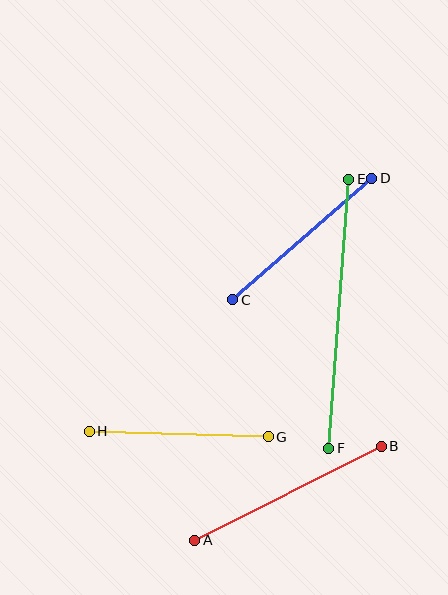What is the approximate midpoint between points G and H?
The midpoint is at approximately (179, 434) pixels.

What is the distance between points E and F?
The distance is approximately 270 pixels.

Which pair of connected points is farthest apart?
Points E and F are farthest apart.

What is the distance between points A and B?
The distance is approximately 209 pixels.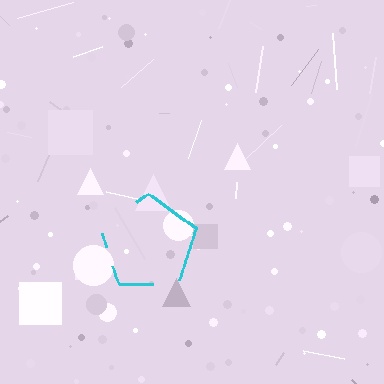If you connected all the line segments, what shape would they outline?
They would outline a pentagon.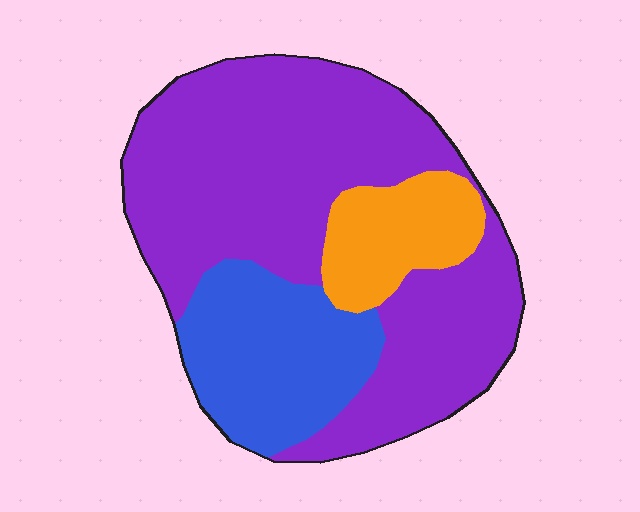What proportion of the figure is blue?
Blue takes up less than a quarter of the figure.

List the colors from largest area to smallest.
From largest to smallest: purple, blue, orange.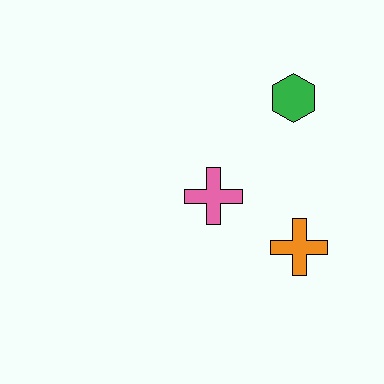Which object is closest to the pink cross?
The orange cross is closest to the pink cross.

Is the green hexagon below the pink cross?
No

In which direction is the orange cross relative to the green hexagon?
The orange cross is below the green hexagon.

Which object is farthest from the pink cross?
The green hexagon is farthest from the pink cross.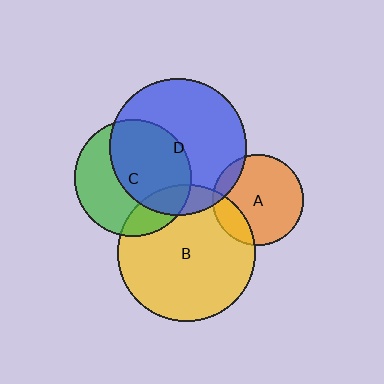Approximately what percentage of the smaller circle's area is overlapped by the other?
Approximately 10%.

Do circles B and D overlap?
Yes.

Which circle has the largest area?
Circle B (yellow).